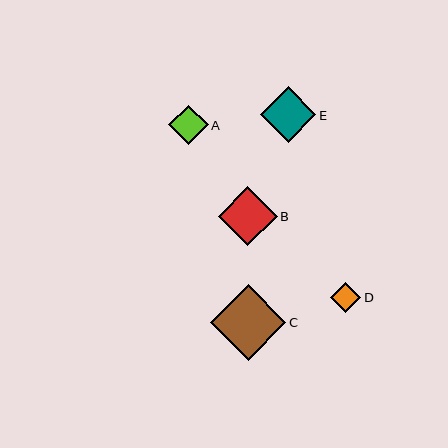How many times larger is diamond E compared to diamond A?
Diamond E is approximately 1.4 times the size of diamond A.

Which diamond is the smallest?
Diamond D is the smallest with a size of approximately 30 pixels.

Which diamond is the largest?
Diamond C is the largest with a size of approximately 75 pixels.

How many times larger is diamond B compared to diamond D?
Diamond B is approximately 1.9 times the size of diamond D.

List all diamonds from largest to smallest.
From largest to smallest: C, B, E, A, D.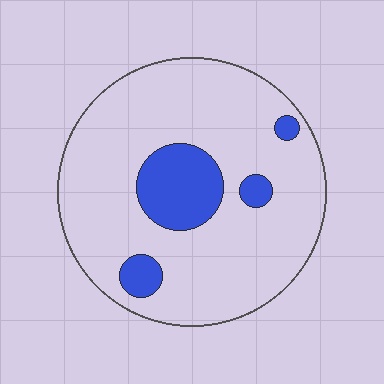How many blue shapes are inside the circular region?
4.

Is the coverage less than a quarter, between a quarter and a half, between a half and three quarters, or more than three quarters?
Less than a quarter.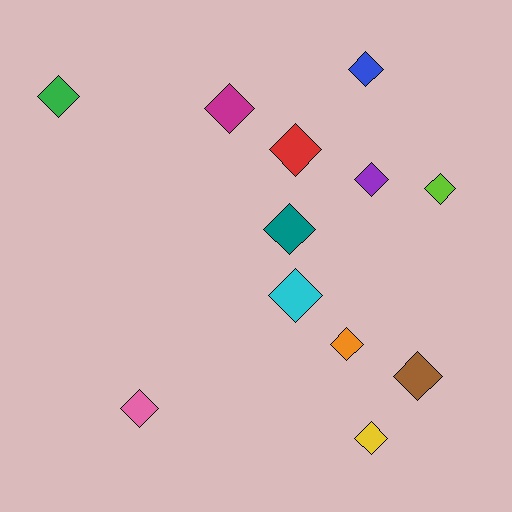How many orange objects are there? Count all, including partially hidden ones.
There is 1 orange object.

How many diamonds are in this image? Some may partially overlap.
There are 12 diamonds.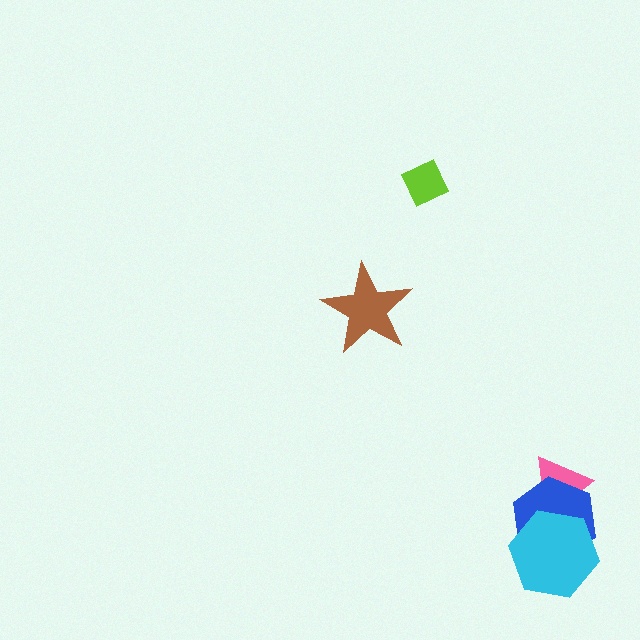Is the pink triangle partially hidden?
Yes, it is partially covered by another shape.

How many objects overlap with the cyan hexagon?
2 objects overlap with the cyan hexagon.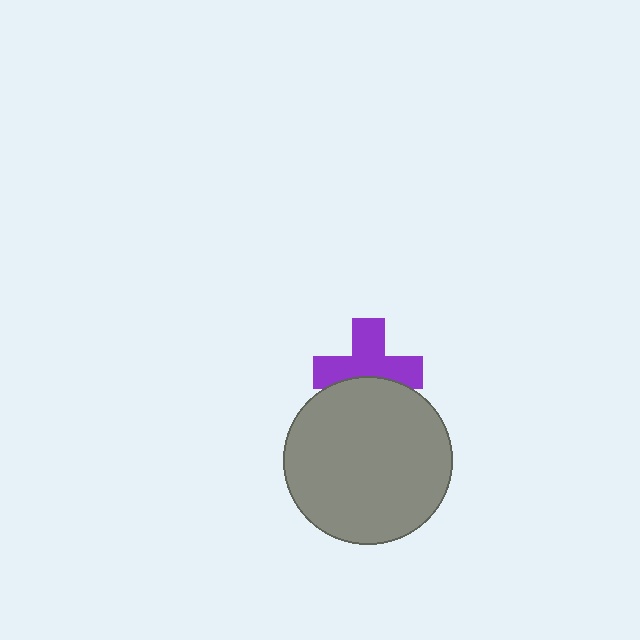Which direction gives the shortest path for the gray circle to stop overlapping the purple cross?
Moving down gives the shortest separation.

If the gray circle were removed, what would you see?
You would see the complete purple cross.